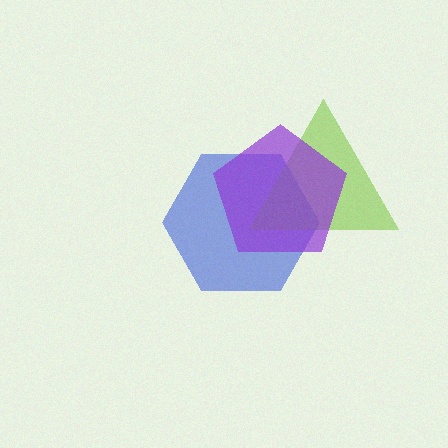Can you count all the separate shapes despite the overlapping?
Yes, there are 3 separate shapes.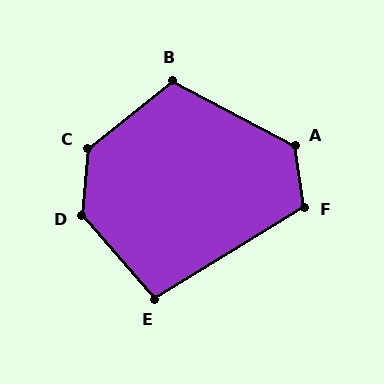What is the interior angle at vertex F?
Approximately 113 degrees (obtuse).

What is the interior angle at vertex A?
Approximately 126 degrees (obtuse).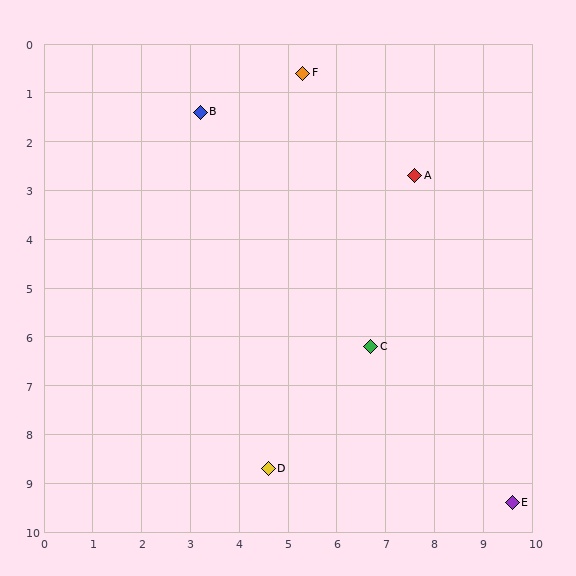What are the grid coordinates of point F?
Point F is at approximately (5.3, 0.6).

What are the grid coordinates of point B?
Point B is at approximately (3.2, 1.4).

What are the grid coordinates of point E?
Point E is at approximately (9.6, 9.4).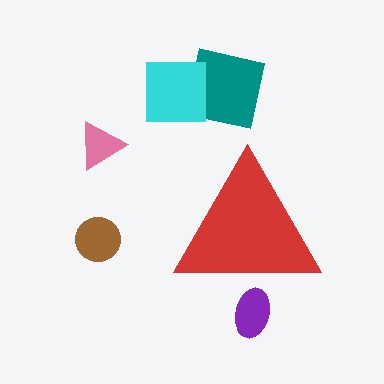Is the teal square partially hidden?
No, the teal square is fully visible.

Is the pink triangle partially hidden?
No, the pink triangle is fully visible.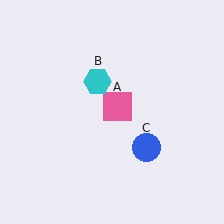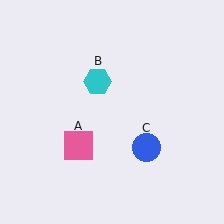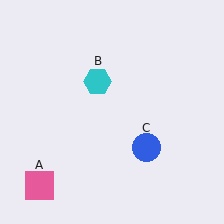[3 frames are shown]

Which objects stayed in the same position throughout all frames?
Cyan hexagon (object B) and blue circle (object C) remained stationary.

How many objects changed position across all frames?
1 object changed position: pink square (object A).